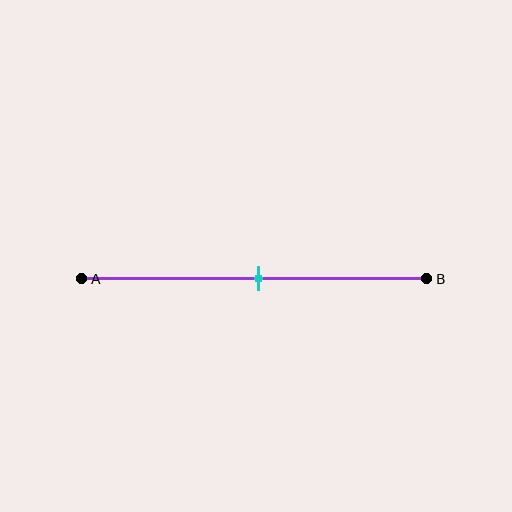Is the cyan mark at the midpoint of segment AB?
Yes, the mark is approximately at the midpoint.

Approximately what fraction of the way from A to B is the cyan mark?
The cyan mark is approximately 50% of the way from A to B.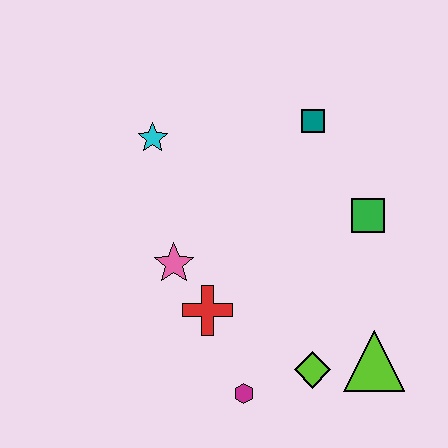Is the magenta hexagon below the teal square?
Yes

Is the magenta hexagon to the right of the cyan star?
Yes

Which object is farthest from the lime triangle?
The cyan star is farthest from the lime triangle.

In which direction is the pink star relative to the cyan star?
The pink star is below the cyan star.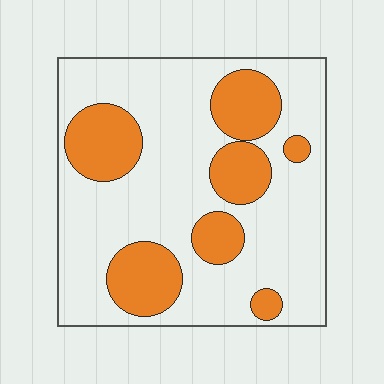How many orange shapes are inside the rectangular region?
7.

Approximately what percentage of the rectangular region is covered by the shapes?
Approximately 30%.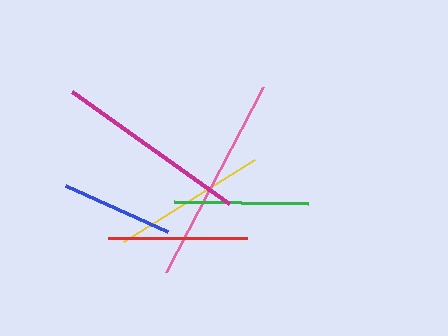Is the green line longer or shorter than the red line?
The red line is longer than the green line.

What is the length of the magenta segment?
The magenta segment is approximately 192 pixels long.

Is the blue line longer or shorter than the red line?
The red line is longer than the blue line.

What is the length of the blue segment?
The blue segment is approximately 112 pixels long.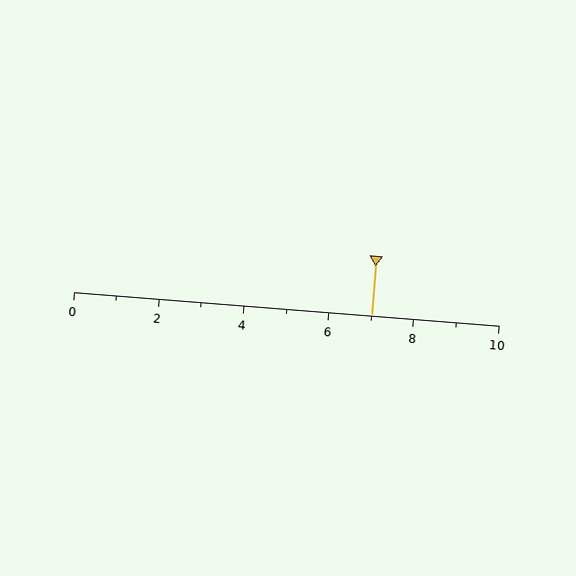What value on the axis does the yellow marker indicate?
The marker indicates approximately 7.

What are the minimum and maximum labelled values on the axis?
The axis runs from 0 to 10.